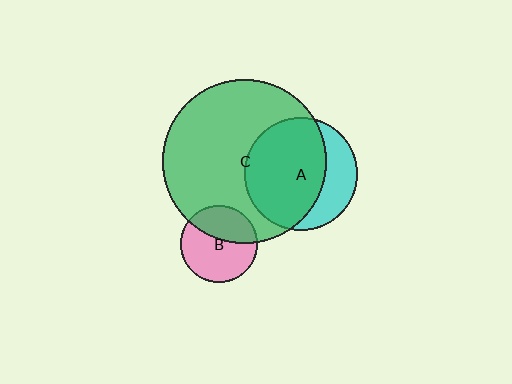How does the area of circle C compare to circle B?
Approximately 4.5 times.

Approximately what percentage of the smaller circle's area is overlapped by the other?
Approximately 70%.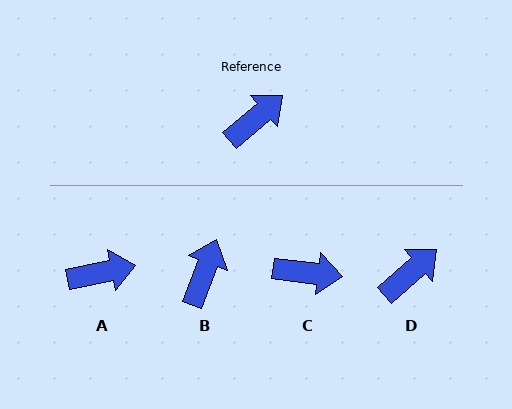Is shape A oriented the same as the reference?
No, it is off by about 29 degrees.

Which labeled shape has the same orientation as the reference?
D.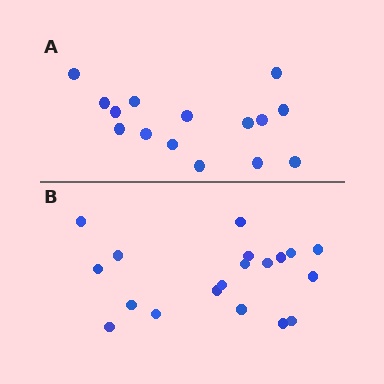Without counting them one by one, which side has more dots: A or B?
Region B (the bottom region) has more dots.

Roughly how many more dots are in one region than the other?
Region B has about 4 more dots than region A.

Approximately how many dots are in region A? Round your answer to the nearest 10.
About 20 dots. (The exact count is 15, which rounds to 20.)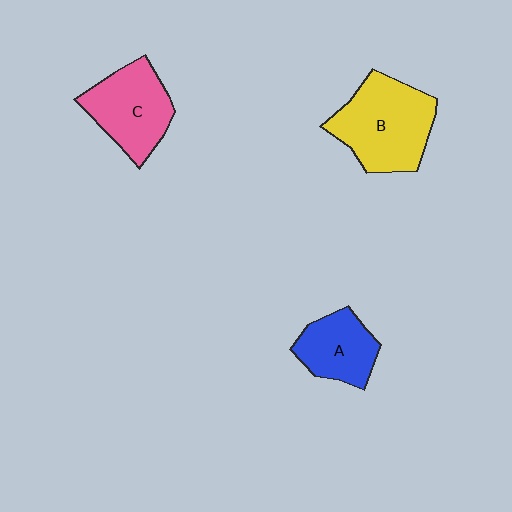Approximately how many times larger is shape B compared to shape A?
Approximately 1.6 times.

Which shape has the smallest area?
Shape A (blue).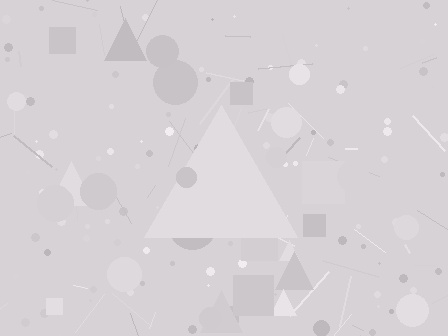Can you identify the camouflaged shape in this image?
The camouflaged shape is a triangle.